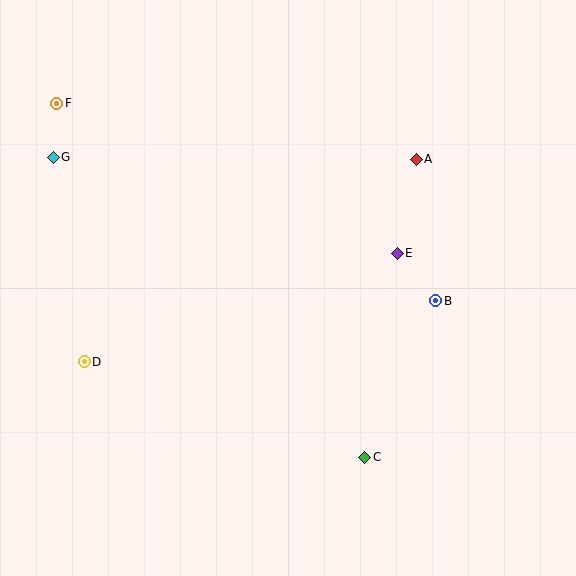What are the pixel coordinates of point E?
Point E is at (397, 253).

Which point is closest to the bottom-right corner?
Point C is closest to the bottom-right corner.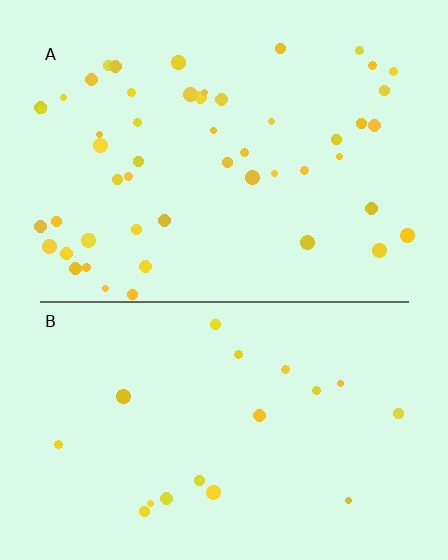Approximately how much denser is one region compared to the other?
Approximately 2.8× — region A over region B.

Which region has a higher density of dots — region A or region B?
A (the top).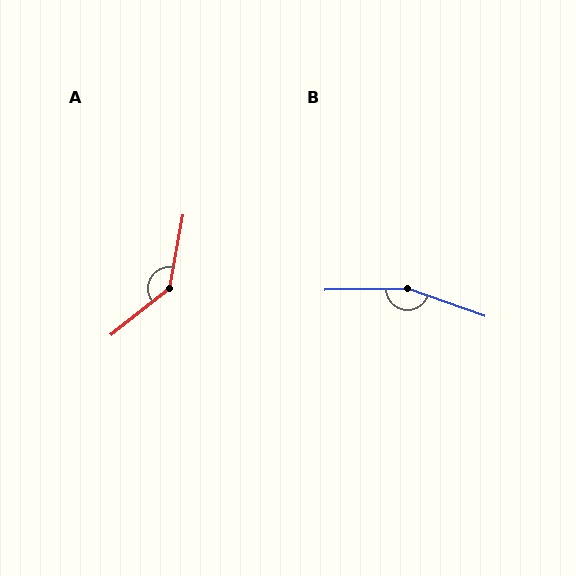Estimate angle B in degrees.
Approximately 159 degrees.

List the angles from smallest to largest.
A (139°), B (159°).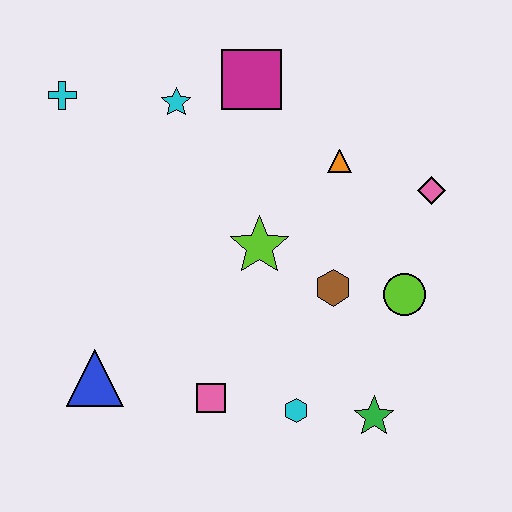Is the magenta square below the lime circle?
No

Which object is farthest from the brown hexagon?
The cyan cross is farthest from the brown hexagon.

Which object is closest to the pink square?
The cyan hexagon is closest to the pink square.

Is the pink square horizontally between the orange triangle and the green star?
No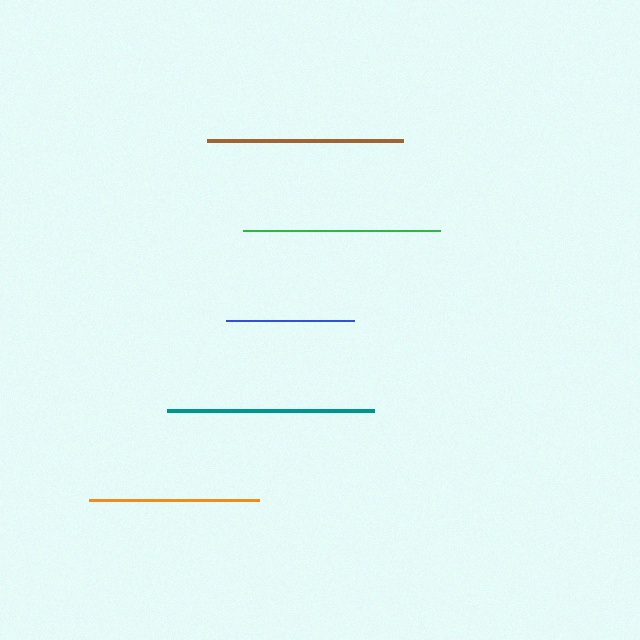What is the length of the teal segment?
The teal segment is approximately 208 pixels long.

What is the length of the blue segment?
The blue segment is approximately 128 pixels long.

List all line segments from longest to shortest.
From longest to shortest: teal, green, brown, orange, blue.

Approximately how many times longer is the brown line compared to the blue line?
The brown line is approximately 1.5 times the length of the blue line.